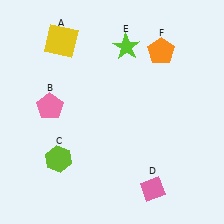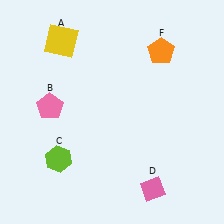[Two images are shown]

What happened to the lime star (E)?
The lime star (E) was removed in Image 2. It was in the top-right area of Image 1.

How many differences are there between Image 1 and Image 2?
There is 1 difference between the two images.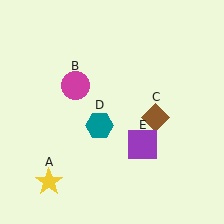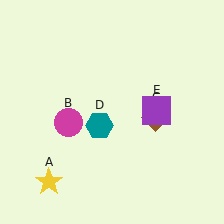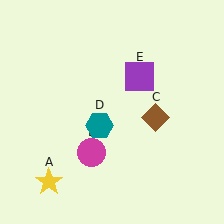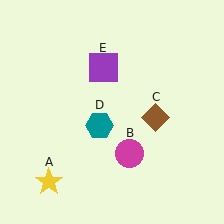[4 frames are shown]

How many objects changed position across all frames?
2 objects changed position: magenta circle (object B), purple square (object E).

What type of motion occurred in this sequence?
The magenta circle (object B), purple square (object E) rotated counterclockwise around the center of the scene.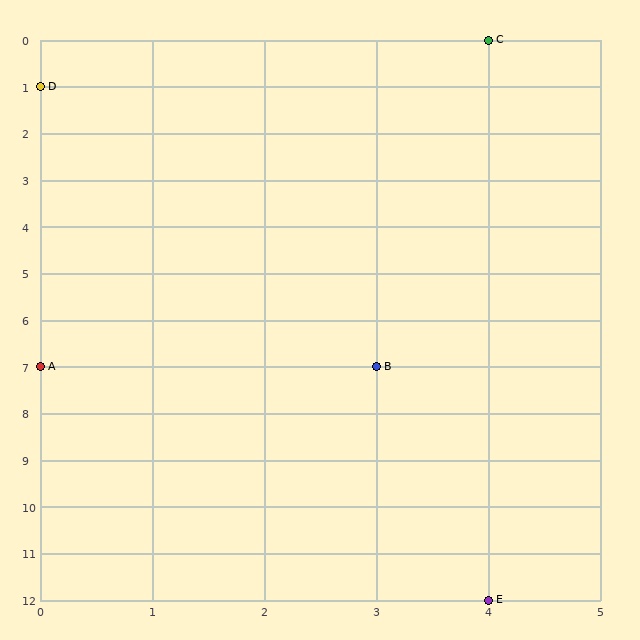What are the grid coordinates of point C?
Point C is at grid coordinates (4, 0).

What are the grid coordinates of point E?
Point E is at grid coordinates (4, 12).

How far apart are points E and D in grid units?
Points E and D are 4 columns and 11 rows apart (about 11.7 grid units diagonally).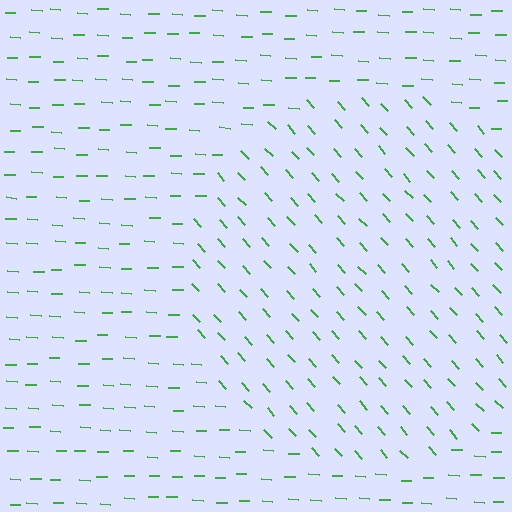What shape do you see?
I see a circle.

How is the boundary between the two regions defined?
The boundary is defined purely by a change in line orientation (approximately 45 degrees difference). All lines are the same color and thickness.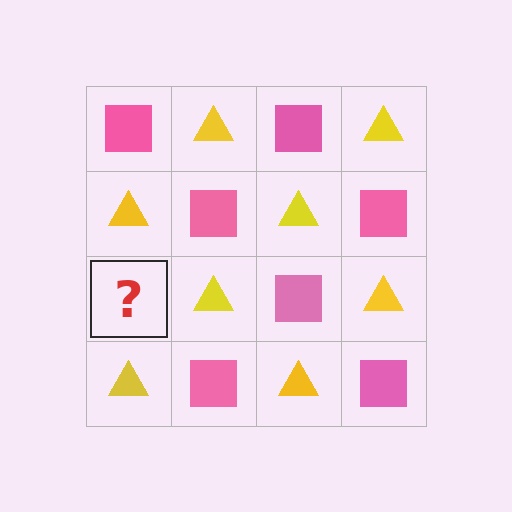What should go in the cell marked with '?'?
The missing cell should contain a pink square.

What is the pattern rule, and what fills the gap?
The rule is that it alternates pink square and yellow triangle in a checkerboard pattern. The gap should be filled with a pink square.